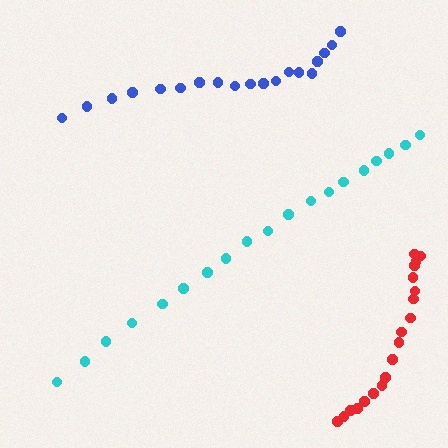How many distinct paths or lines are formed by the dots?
There are 3 distinct paths.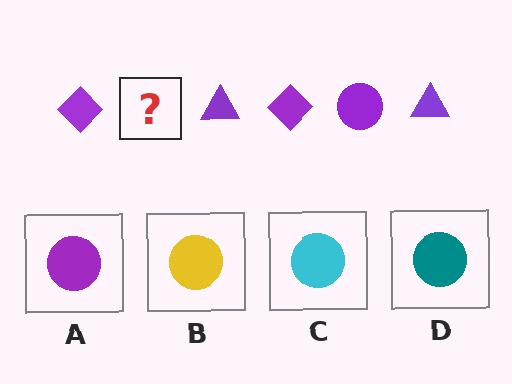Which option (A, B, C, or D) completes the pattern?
A.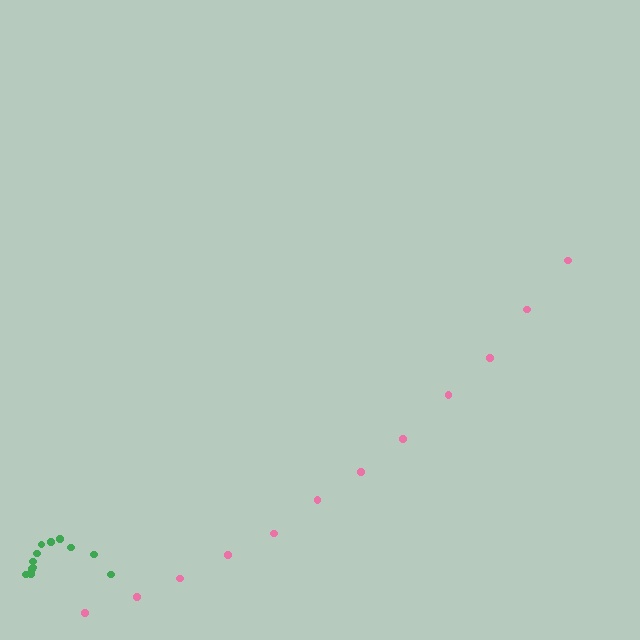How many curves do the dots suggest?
There are 2 distinct paths.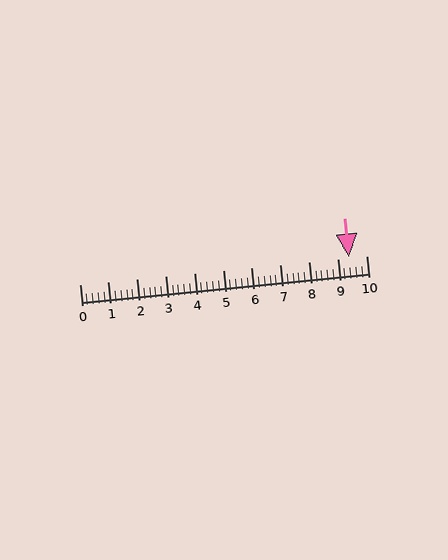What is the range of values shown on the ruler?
The ruler shows values from 0 to 10.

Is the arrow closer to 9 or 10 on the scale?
The arrow is closer to 9.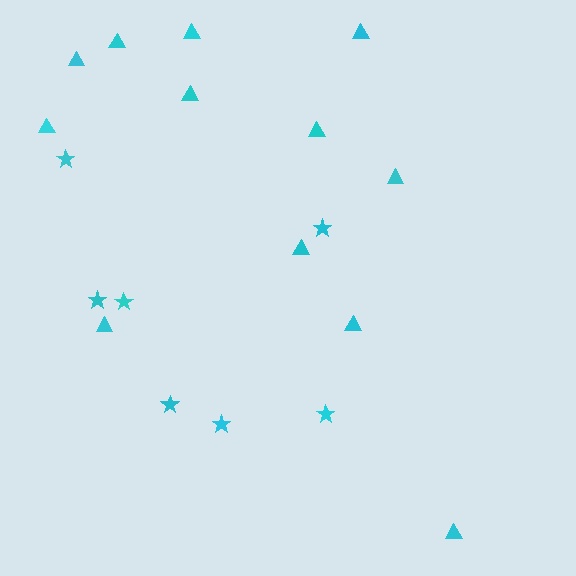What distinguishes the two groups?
There are 2 groups: one group of triangles (12) and one group of stars (7).